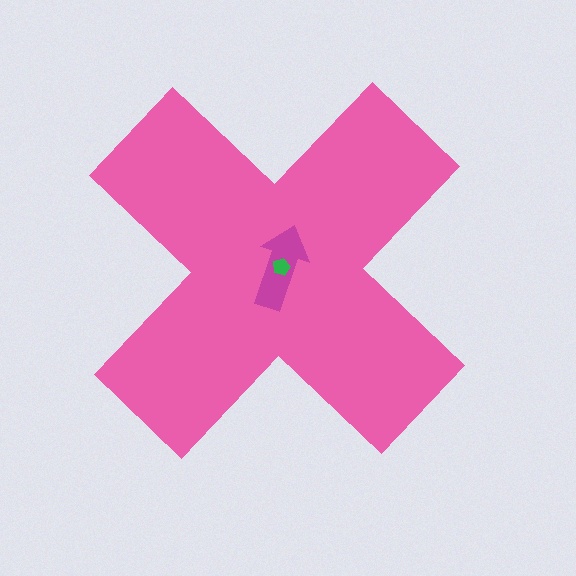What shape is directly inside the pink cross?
The magenta arrow.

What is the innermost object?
The green pentagon.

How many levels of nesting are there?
3.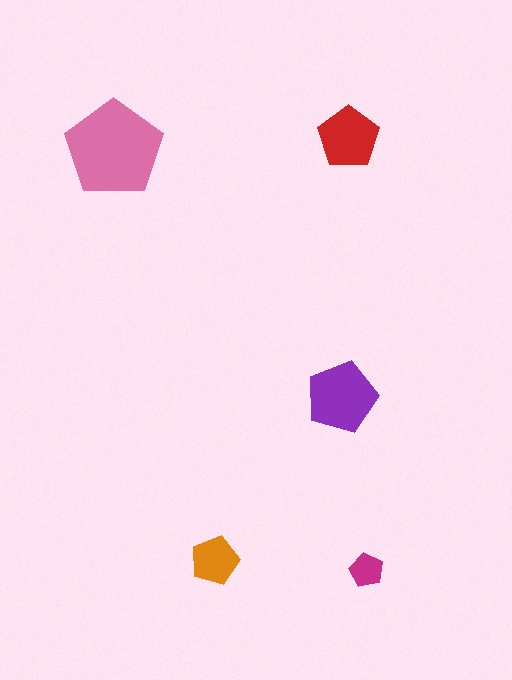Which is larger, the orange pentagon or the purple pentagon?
The purple one.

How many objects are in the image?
There are 5 objects in the image.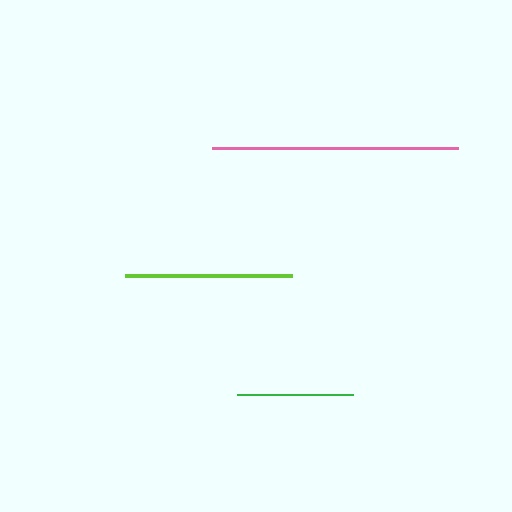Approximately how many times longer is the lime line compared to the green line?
The lime line is approximately 1.4 times the length of the green line.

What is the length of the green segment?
The green segment is approximately 116 pixels long.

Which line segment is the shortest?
The green line is the shortest at approximately 116 pixels.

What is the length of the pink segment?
The pink segment is approximately 246 pixels long.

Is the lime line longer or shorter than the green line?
The lime line is longer than the green line.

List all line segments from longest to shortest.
From longest to shortest: pink, lime, green.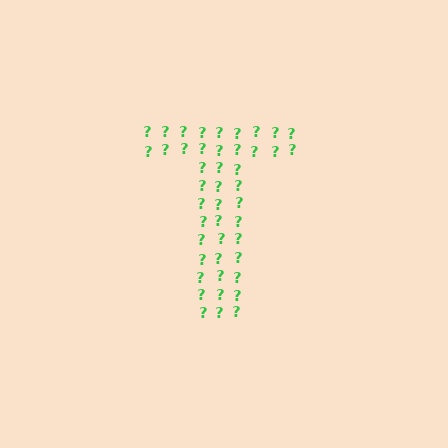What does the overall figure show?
The overall figure shows the letter T.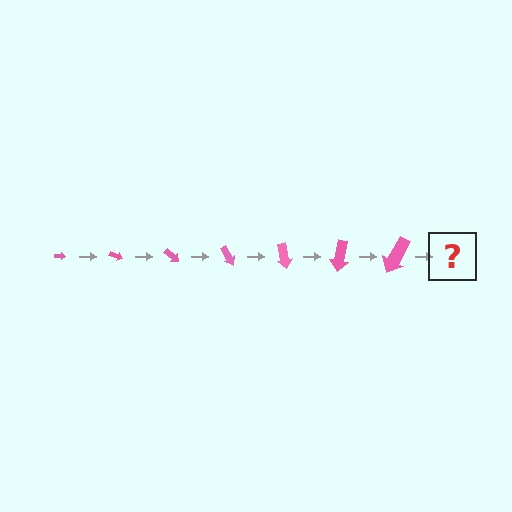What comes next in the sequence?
The next element should be an arrow, larger than the previous one and rotated 140 degrees from the start.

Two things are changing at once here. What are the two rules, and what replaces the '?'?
The two rules are that the arrow grows larger each step and it rotates 20 degrees each step. The '?' should be an arrow, larger than the previous one and rotated 140 degrees from the start.